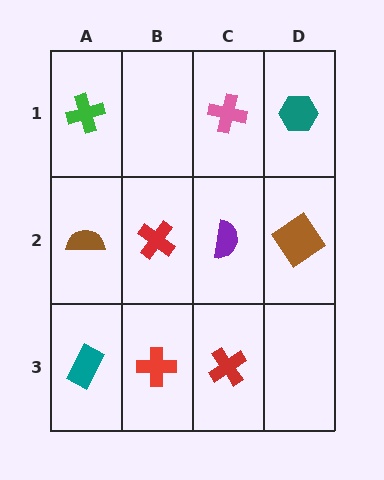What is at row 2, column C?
A purple semicircle.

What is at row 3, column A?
A teal rectangle.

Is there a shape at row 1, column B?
No, that cell is empty.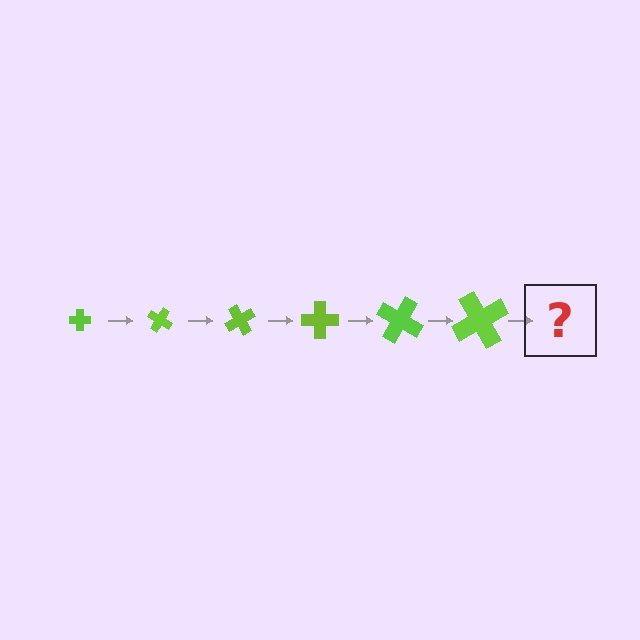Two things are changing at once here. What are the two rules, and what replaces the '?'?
The two rules are that the cross grows larger each step and it rotates 30 degrees each step. The '?' should be a cross, larger than the previous one and rotated 180 degrees from the start.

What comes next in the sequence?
The next element should be a cross, larger than the previous one and rotated 180 degrees from the start.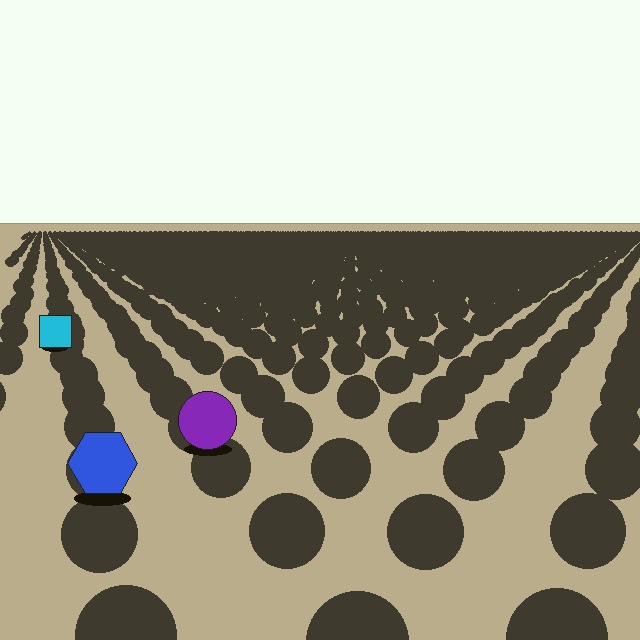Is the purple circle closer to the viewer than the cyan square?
Yes. The purple circle is closer — you can tell from the texture gradient: the ground texture is coarser near it.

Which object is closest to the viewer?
The blue hexagon is closest. The texture marks near it are larger and more spread out.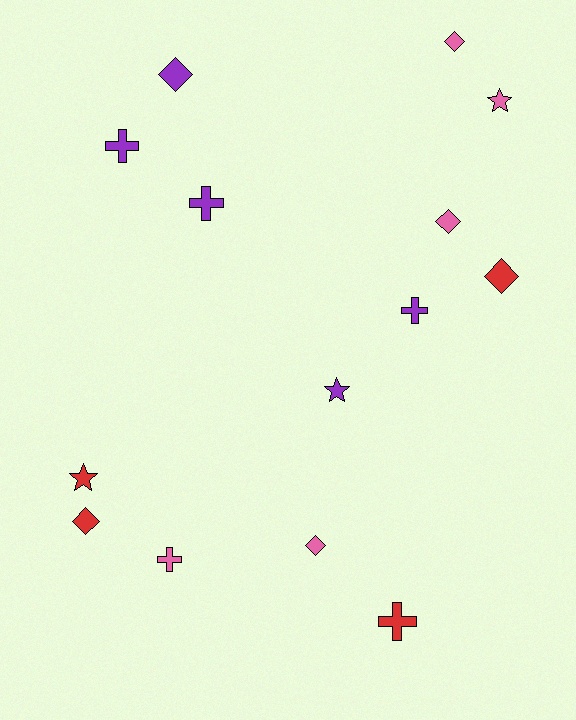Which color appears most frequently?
Purple, with 5 objects.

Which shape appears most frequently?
Diamond, with 6 objects.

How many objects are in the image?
There are 14 objects.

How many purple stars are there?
There is 1 purple star.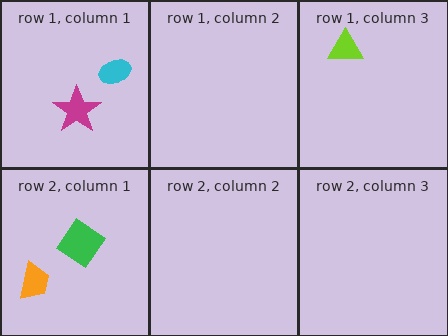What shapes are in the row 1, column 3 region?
The lime triangle.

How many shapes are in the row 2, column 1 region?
2.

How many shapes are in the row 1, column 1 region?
2.